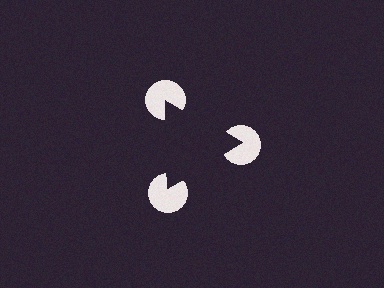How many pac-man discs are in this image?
There are 3 — one at each vertex of the illusory triangle.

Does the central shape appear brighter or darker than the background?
It typically appears slightly darker than the background, even though no actual brightness change is drawn.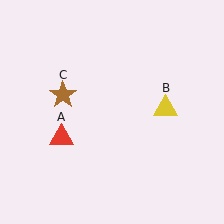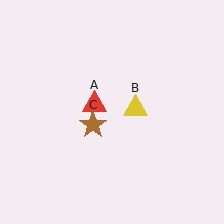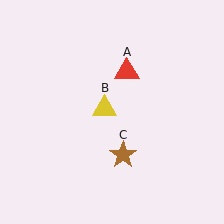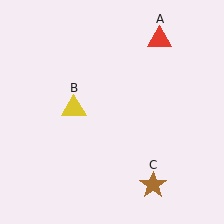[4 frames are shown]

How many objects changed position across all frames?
3 objects changed position: red triangle (object A), yellow triangle (object B), brown star (object C).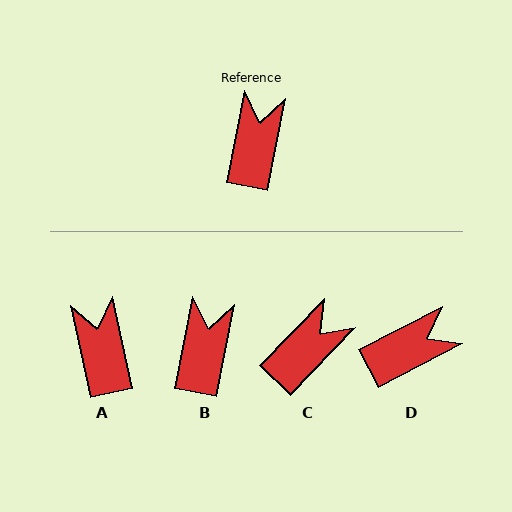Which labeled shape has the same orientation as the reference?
B.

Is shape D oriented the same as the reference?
No, it is off by about 52 degrees.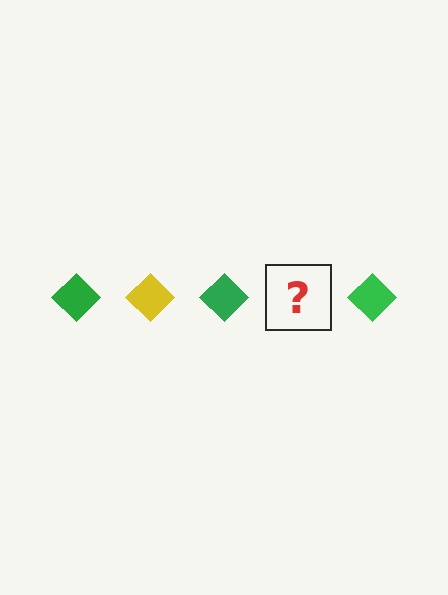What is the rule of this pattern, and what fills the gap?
The rule is that the pattern cycles through green, yellow diamonds. The gap should be filled with a yellow diamond.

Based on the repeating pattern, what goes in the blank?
The blank should be a yellow diamond.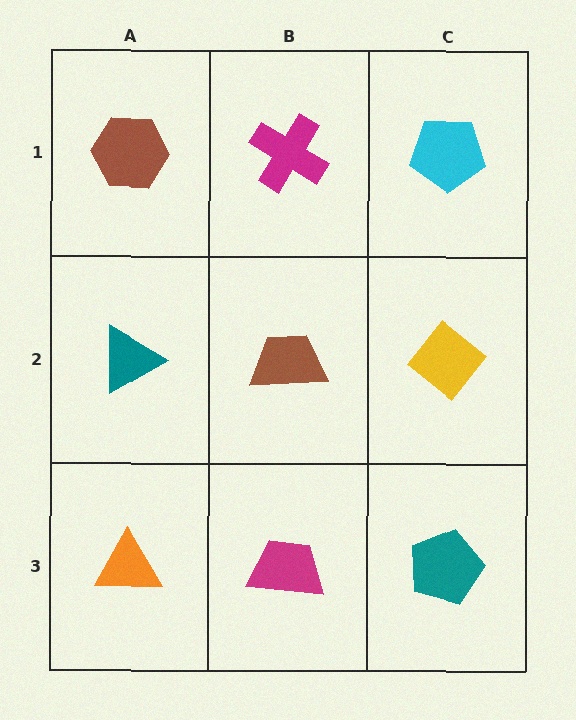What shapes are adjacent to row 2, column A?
A brown hexagon (row 1, column A), an orange triangle (row 3, column A), a brown trapezoid (row 2, column B).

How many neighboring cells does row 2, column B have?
4.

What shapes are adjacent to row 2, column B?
A magenta cross (row 1, column B), a magenta trapezoid (row 3, column B), a teal triangle (row 2, column A), a yellow diamond (row 2, column C).